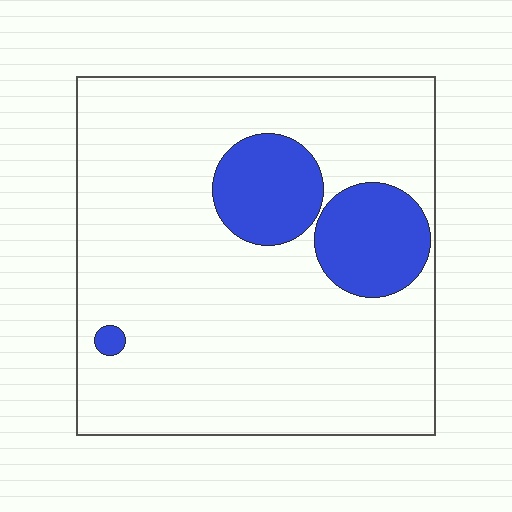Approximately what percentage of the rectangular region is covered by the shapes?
Approximately 15%.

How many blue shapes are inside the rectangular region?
3.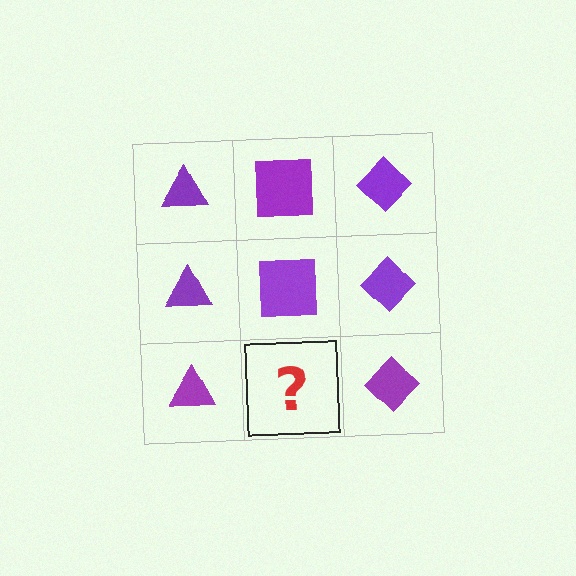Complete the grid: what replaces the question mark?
The question mark should be replaced with a purple square.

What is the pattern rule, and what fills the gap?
The rule is that each column has a consistent shape. The gap should be filled with a purple square.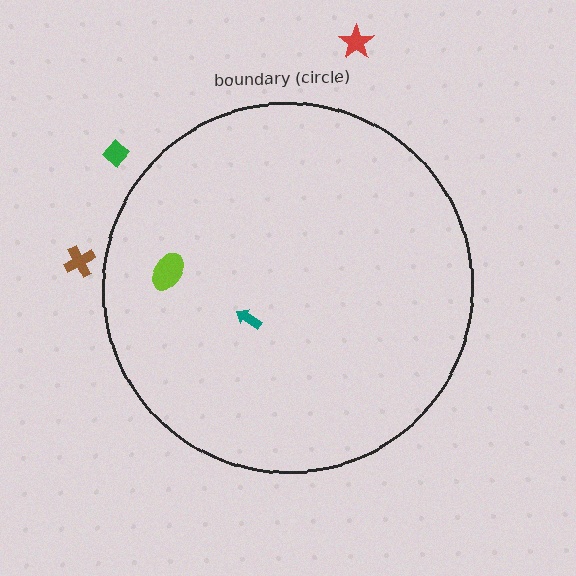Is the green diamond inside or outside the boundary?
Outside.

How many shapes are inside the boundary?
2 inside, 3 outside.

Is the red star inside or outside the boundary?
Outside.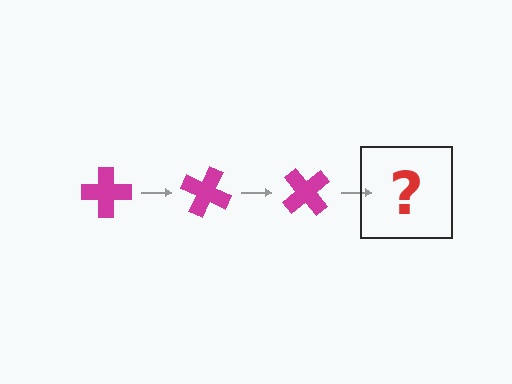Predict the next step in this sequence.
The next step is a magenta cross rotated 75 degrees.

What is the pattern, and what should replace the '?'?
The pattern is that the cross rotates 25 degrees each step. The '?' should be a magenta cross rotated 75 degrees.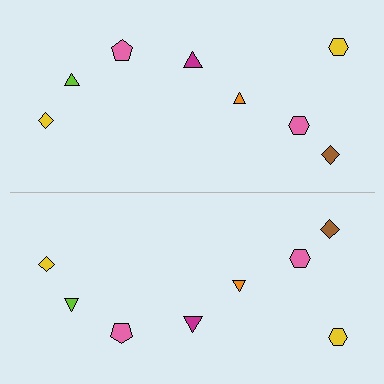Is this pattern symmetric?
Yes, this pattern has bilateral (reflection) symmetry.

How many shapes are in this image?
There are 16 shapes in this image.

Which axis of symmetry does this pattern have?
The pattern has a horizontal axis of symmetry running through the center of the image.